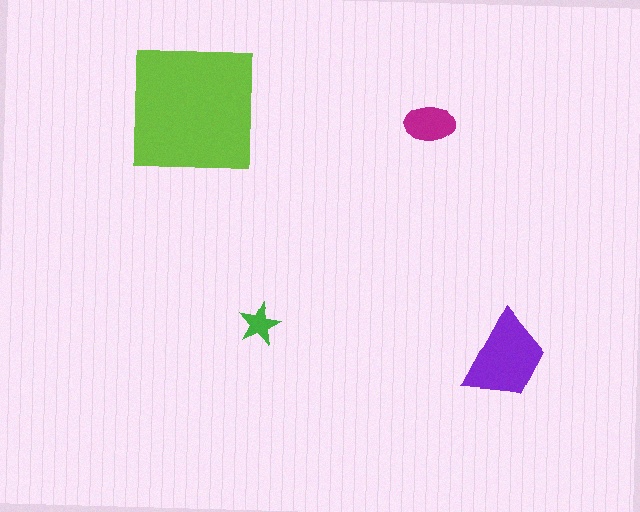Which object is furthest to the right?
The purple trapezoid is rightmost.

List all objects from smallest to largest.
The green star, the magenta ellipse, the purple trapezoid, the lime square.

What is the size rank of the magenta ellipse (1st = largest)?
3rd.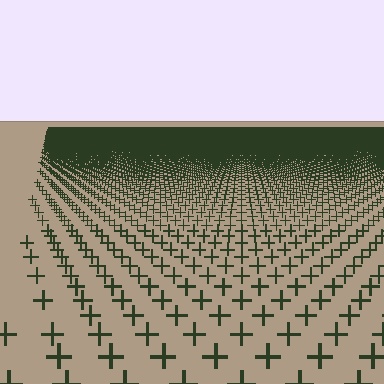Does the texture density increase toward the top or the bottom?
Density increases toward the top.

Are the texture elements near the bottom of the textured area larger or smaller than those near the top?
Larger. Near the bottom, elements are closer to the viewer and appear at a bigger on-screen size.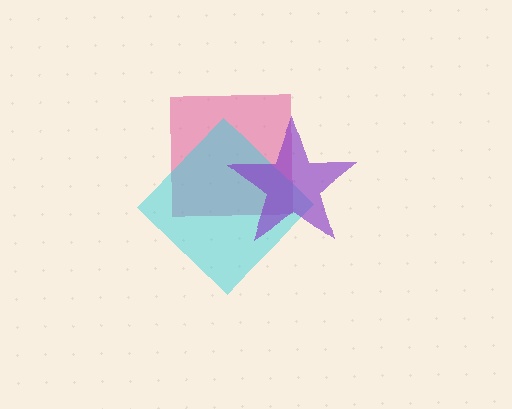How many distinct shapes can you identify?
There are 3 distinct shapes: a pink square, a cyan diamond, a purple star.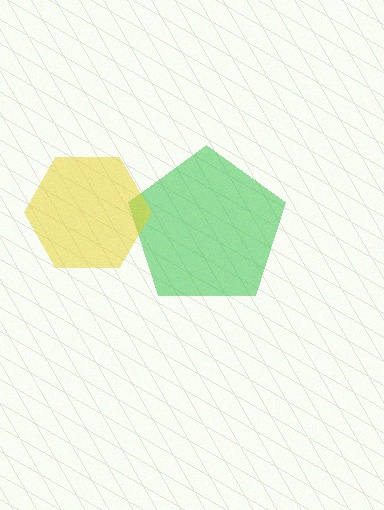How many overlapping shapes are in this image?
There are 2 overlapping shapes in the image.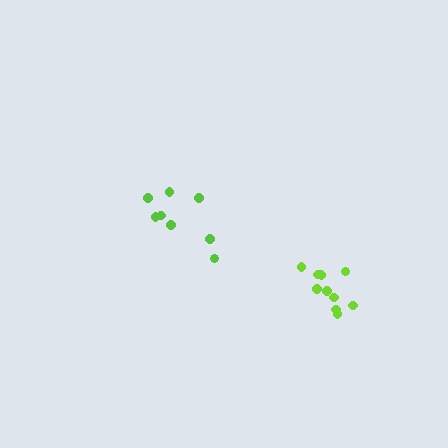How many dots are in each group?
Group 1: 8 dots, Group 2: 10 dots (18 total).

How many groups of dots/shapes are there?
There are 2 groups.